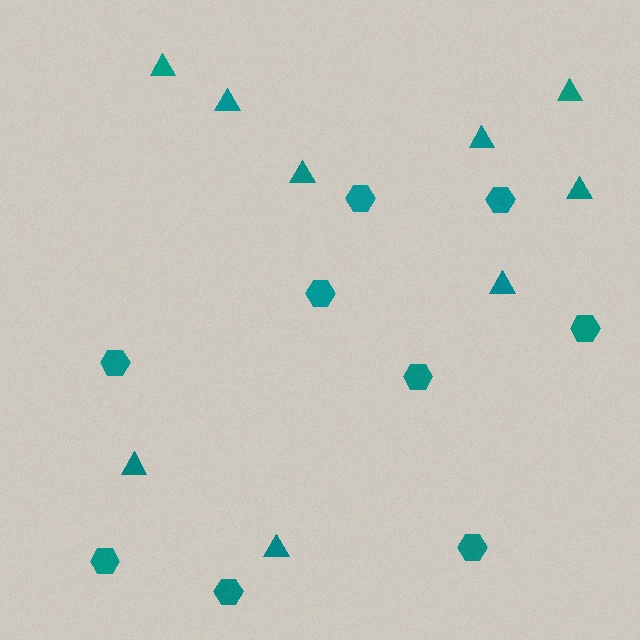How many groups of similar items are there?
There are 2 groups: one group of hexagons (9) and one group of triangles (9).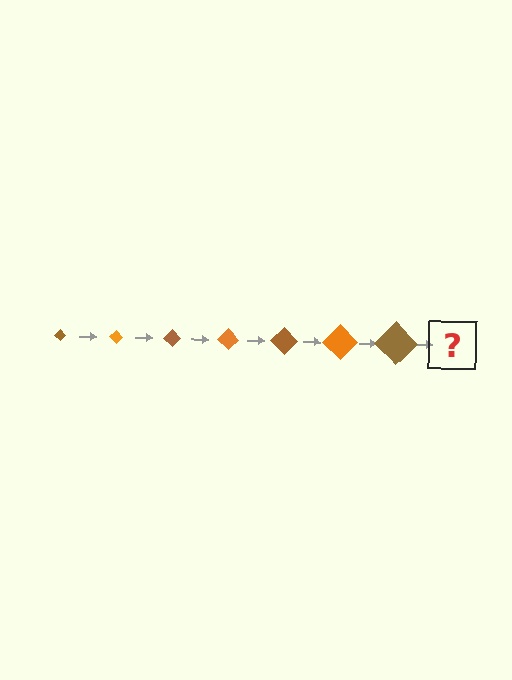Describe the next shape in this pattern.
It should be an orange diamond, larger than the previous one.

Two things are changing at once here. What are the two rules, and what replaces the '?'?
The two rules are that the diamond grows larger each step and the color cycles through brown and orange. The '?' should be an orange diamond, larger than the previous one.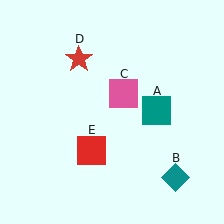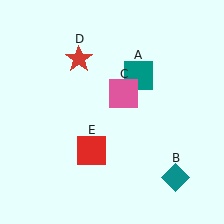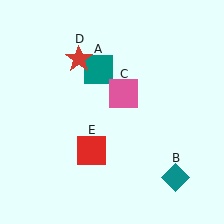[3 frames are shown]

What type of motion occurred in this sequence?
The teal square (object A) rotated counterclockwise around the center of the scene.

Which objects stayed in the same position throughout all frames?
Teal diamond (object B) and pink square (object C) and red star (object D) and red square (object E) remained stationary.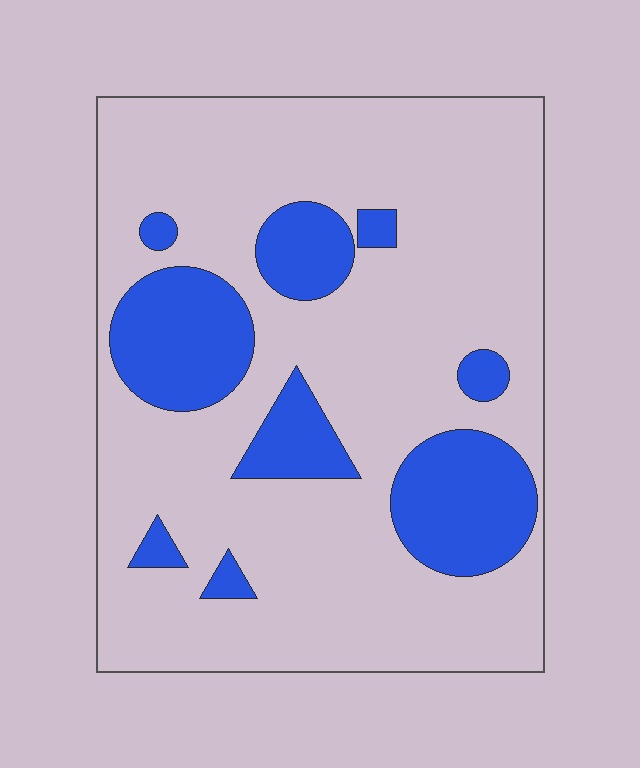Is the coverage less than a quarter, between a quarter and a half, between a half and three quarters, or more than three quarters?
Less than a quarter.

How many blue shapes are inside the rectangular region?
9.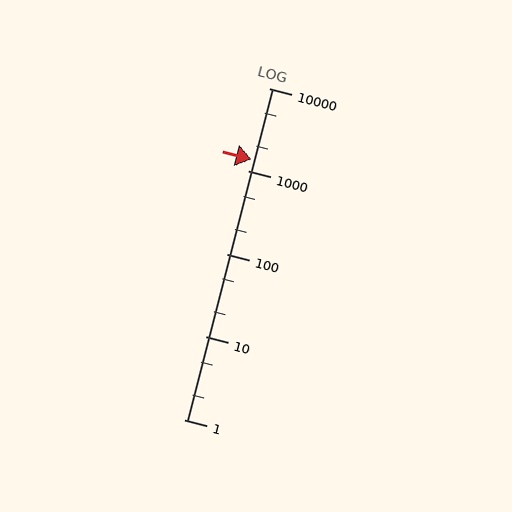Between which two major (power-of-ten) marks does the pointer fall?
The pointer is between 1000 and 10000.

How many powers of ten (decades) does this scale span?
The scale spans 4 decades, from 1 to 10000.